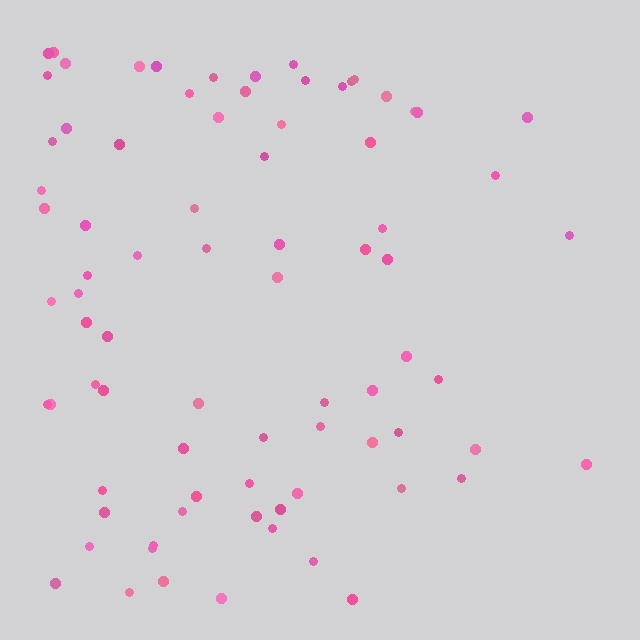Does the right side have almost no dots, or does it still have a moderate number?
Still a moderate number, just noticeably fewer than the left.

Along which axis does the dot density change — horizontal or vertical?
Horizontal.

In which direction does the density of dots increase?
From right to left, with the left side densest.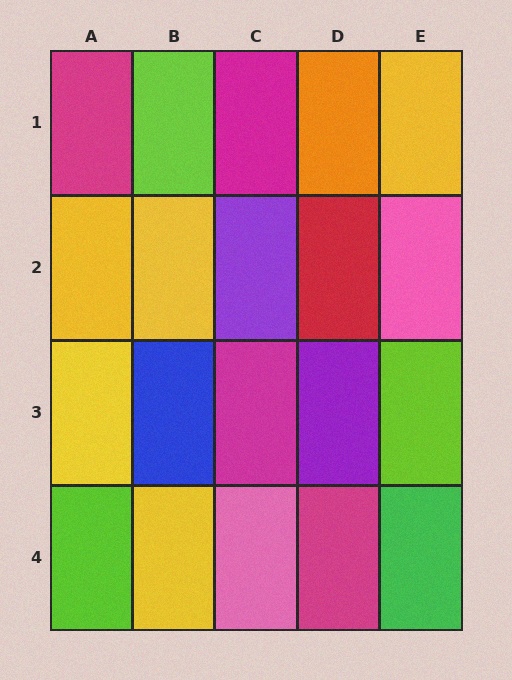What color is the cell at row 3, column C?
Magenta.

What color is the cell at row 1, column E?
Yellow.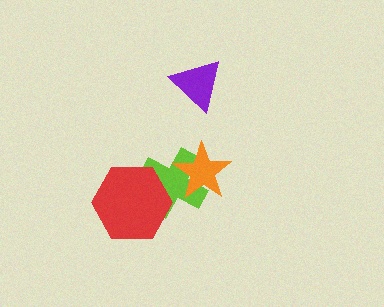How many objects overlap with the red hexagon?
1 object overlaps with the red hexagon.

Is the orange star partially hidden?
No, no other shape covers it.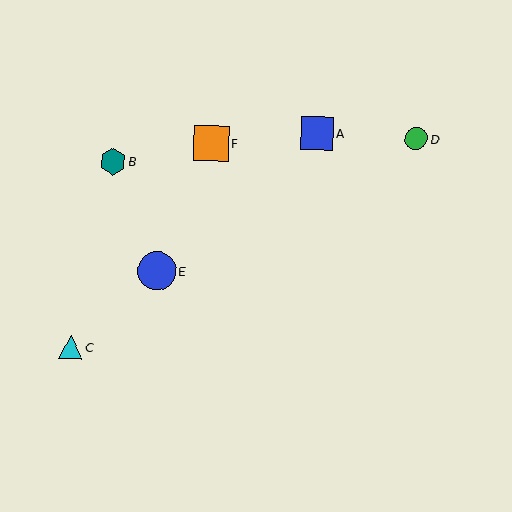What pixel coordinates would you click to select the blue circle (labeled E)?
Click at (157, 271) to select the blue circle E.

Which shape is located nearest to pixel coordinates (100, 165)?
The teal hexagon (labeled B) at (113, 162) is nearest to that location.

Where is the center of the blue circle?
The center of the blue circle is at (157, 271).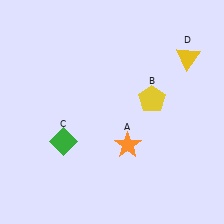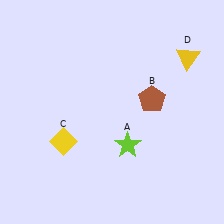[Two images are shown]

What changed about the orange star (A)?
In Image 1, A is orange. In Image 2, it changed to lime.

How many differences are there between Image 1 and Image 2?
There are 3 differences between the two images.